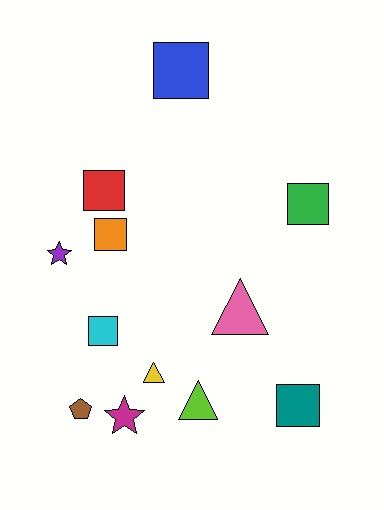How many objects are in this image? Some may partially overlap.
There are 12 objects.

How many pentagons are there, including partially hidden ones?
There is 1 pentagon.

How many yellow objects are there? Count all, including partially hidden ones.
There is 1 yellow object.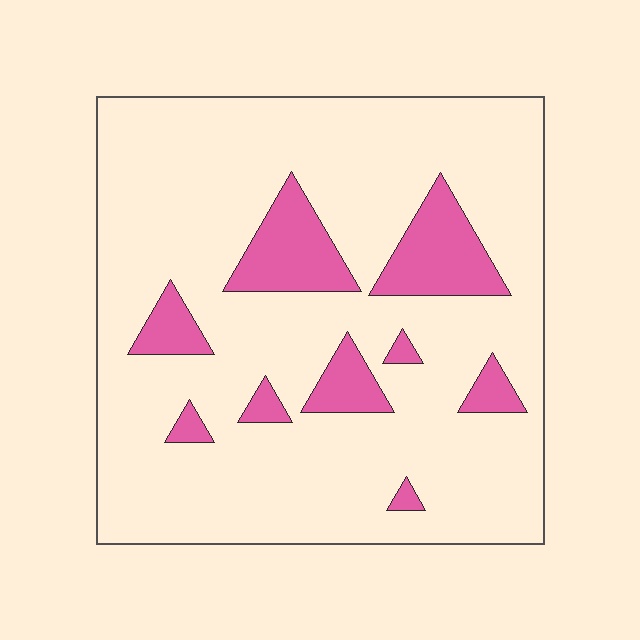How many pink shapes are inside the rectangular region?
9.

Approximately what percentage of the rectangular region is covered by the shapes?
Approximately 15%.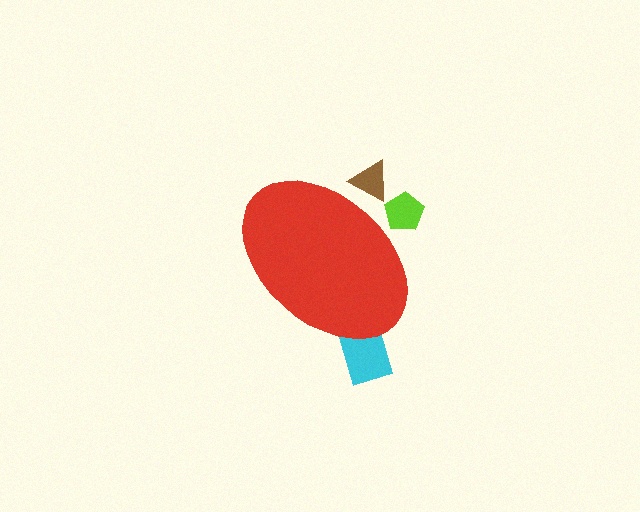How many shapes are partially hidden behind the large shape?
3 shapes are partially hidden.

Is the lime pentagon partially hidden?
Yes, the lime pentagon is partially hidden behind the red ellipse.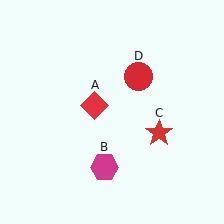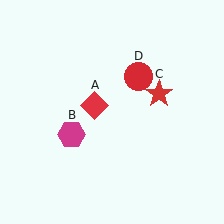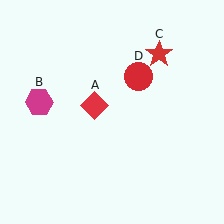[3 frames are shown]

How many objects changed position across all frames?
2 objects changed position: magenta hexagon (object B), red star (object C).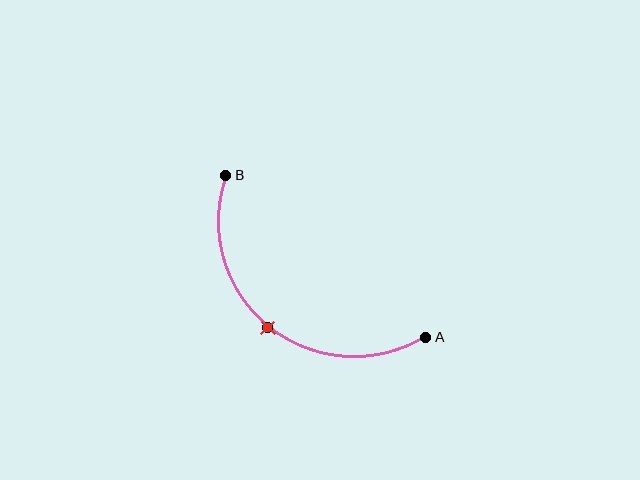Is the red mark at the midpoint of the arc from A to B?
Yes. The red mark lies on the arc at equal arc-length from both A and B — it is the arc midpoint.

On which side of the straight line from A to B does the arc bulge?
The arc bulges below and to the left of the straight line connecting A and B.